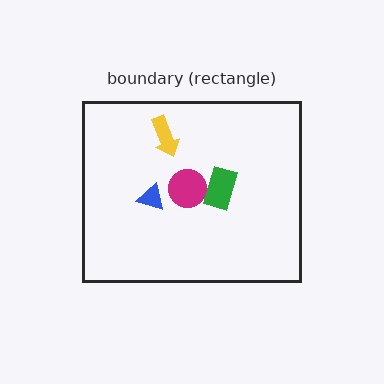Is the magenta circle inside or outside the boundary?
Inside.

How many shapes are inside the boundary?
4 inside, 0 outside.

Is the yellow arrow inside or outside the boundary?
Inside.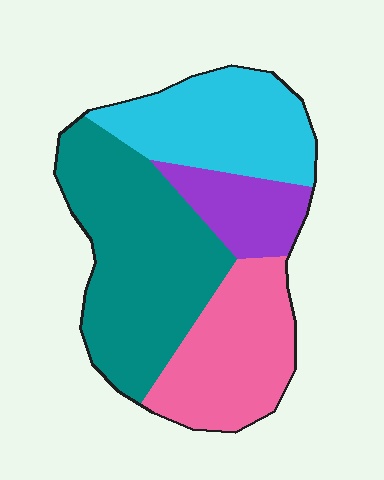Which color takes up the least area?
Purple, at roughly 10%.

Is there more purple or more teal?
Teal.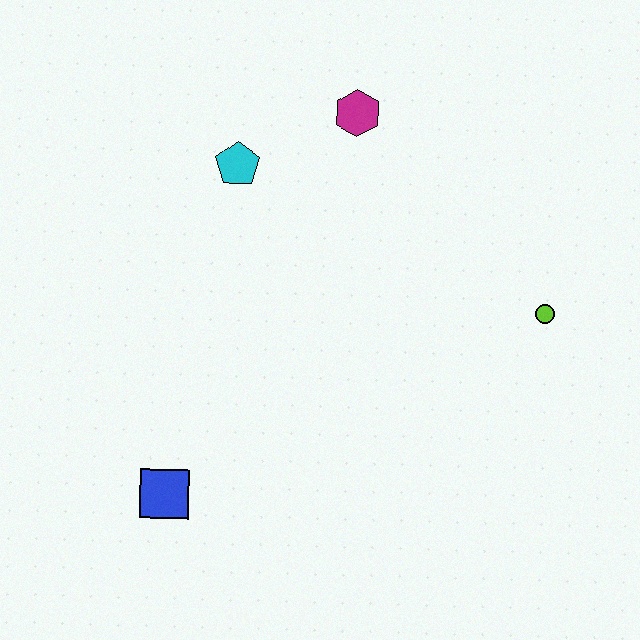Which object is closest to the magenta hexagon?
The cyan pentagon is closest to the magenta hexagon.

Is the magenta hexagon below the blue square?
No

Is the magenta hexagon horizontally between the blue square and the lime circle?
Yes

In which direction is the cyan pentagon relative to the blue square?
The cyan pentagon is above the blue square.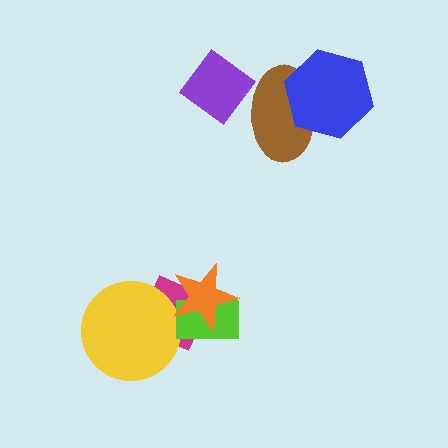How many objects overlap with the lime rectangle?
2 objects overlap with the lime rectangle.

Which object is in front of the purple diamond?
The brown ellipse is in front of the purple diamond.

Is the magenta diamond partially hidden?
Yes, it is partially covered by another shape.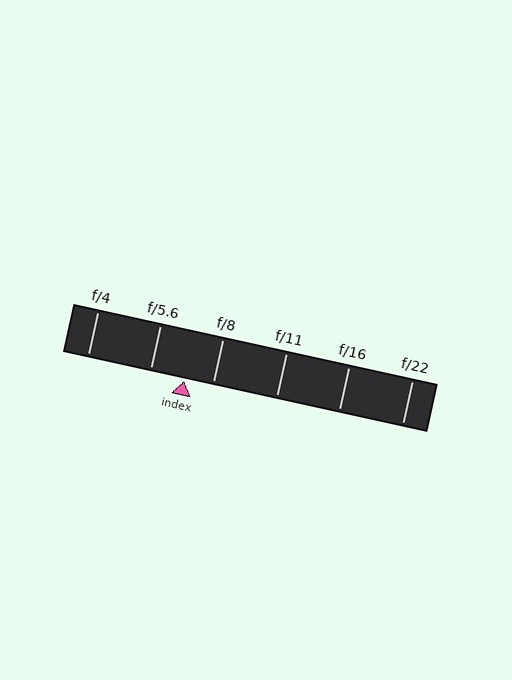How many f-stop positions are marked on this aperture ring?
There are 6 f-stop positions marked.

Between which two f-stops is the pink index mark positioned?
The index mark is between f/5.6 and f/8.